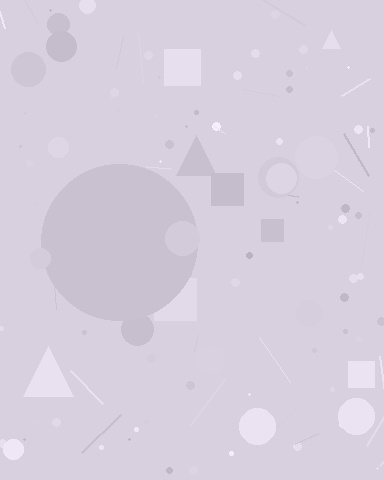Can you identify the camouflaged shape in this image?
The camouflaged shape is a circle.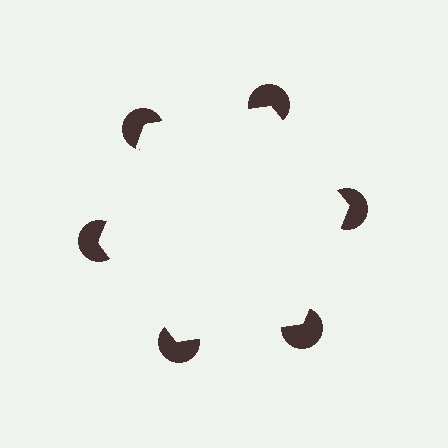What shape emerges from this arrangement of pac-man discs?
An illusory hexagon — its edges are inferred from the aligned wedge cuts in the pac-man discs, not physically drawn.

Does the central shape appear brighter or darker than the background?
It typically appears slightly brighter than the background, even though no actual brightness change is drawn.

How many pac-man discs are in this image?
There are 6 — one at each vertex of the illusory hexagon.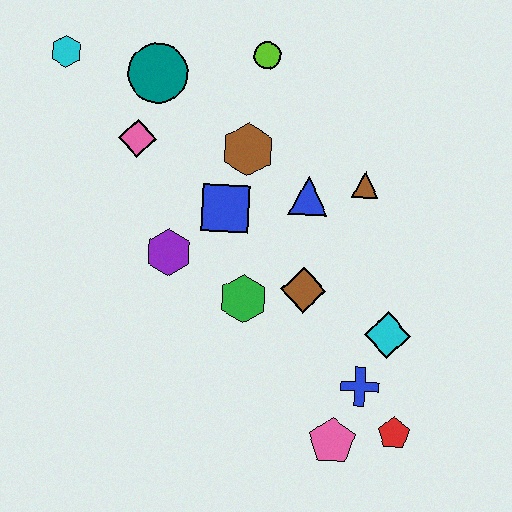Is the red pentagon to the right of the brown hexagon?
Yes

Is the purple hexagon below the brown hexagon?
Yes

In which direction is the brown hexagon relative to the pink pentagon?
The brown hexagon is above the pink pentagon.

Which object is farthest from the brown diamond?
The cyan hexagon is farthest from the brown diamond.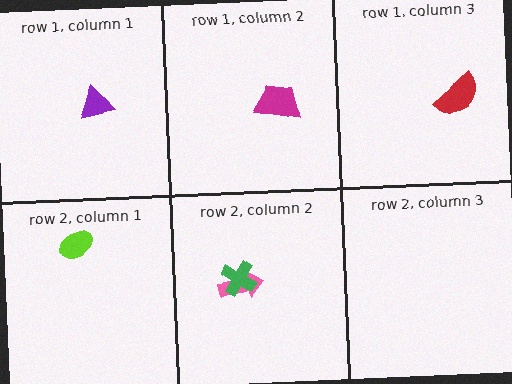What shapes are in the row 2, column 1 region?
The lime ellipse.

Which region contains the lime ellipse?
The row 2, column 1 region.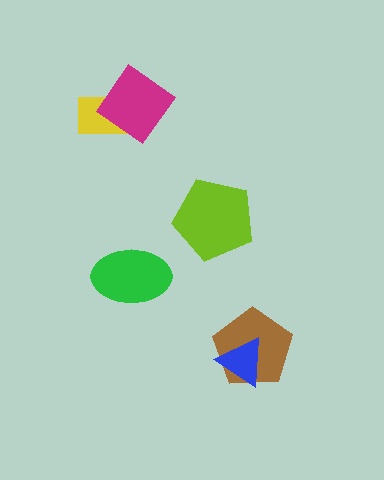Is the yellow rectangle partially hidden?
Yes, it is partially covered by another shape.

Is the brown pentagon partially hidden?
Yes, it is partially covered by another shape.